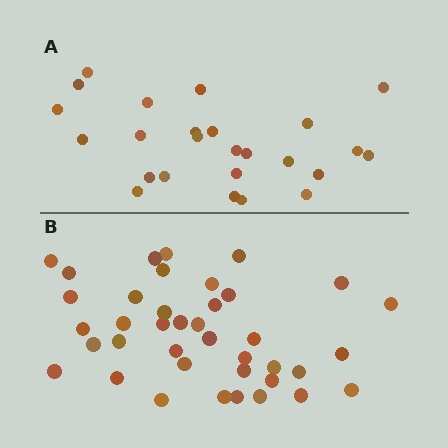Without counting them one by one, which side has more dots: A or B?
Region B (the bottom region) has more dots.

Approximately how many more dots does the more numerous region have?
Region B has approximately 15 more dots than region A.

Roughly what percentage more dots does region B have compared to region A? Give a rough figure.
About 55% more.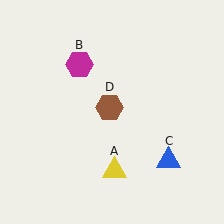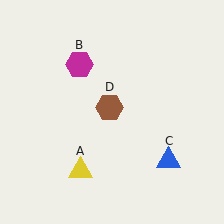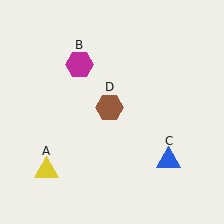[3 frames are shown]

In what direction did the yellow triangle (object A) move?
The yellow triangle (object A) moved left.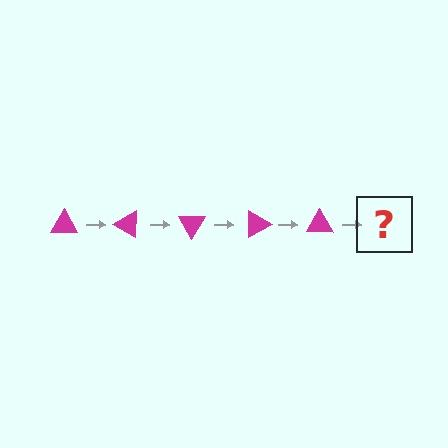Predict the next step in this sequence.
The next step is a magenta triangle rotated 150 degrees.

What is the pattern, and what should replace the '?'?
The pattern is that the triangle rotates 30 degrees each step. The '?' should be a magenta triangle rotated 150 degrees.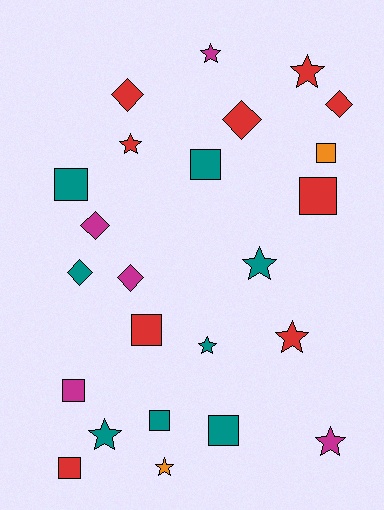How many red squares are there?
There are 3 red squares.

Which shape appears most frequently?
Square, with 9 objects.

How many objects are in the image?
There are 24 objects.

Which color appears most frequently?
Red, with 9 objects.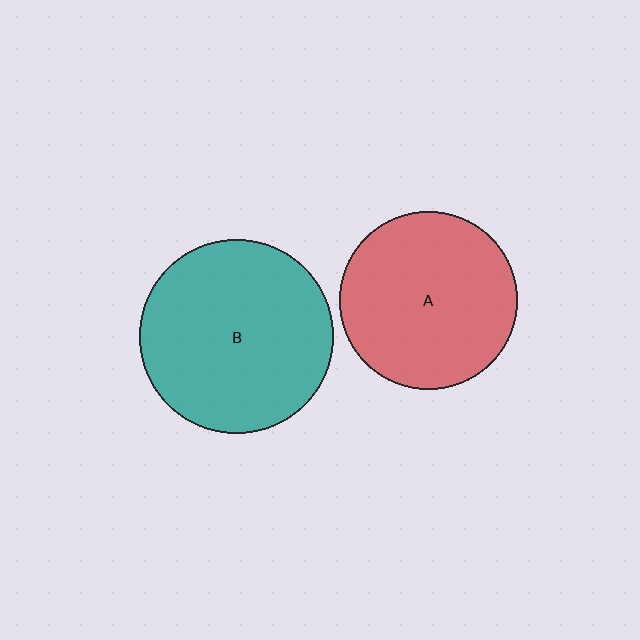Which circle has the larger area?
Circle B (teal).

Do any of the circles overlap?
No, none of the circles overlap.